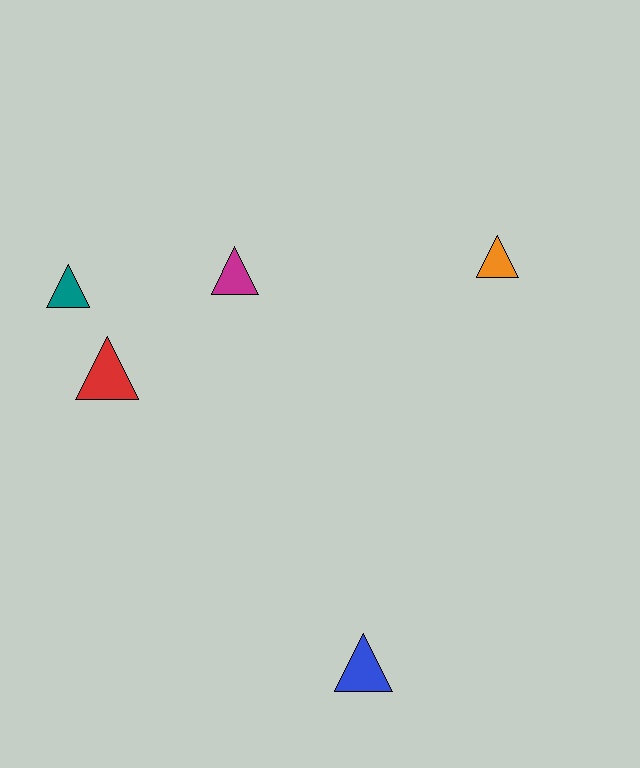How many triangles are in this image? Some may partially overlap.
There are 5 triangles.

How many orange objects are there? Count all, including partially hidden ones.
There is 1 orange object.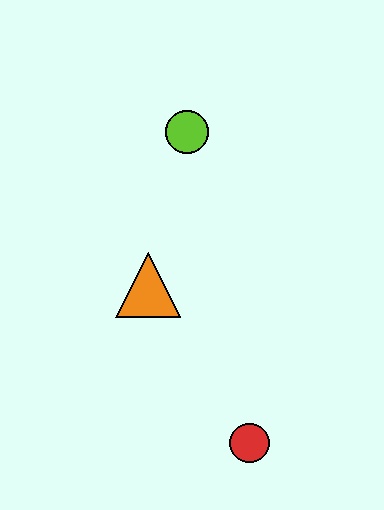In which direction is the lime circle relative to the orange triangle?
The lime circle is above the orange triangle.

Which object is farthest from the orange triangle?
The red circle is farthest from the orange triangle.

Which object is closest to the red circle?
The orange triangle is closest to the red circle.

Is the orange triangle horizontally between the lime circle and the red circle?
No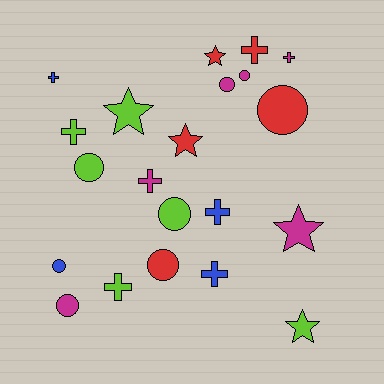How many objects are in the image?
There are 21 objects.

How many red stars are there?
There are 2 red stars.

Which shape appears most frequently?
Cross, with 8 objects.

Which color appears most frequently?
Lime, with 6 objects.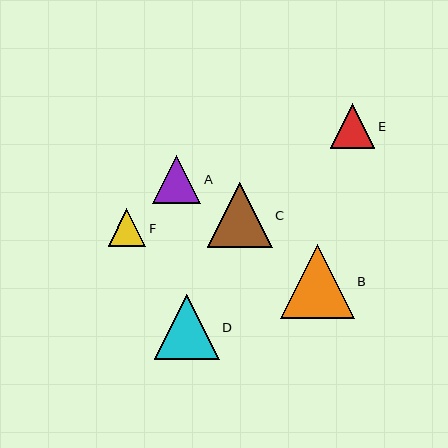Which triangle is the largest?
Triangle B is the largest with a size of approximately 74 pixels.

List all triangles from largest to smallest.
From largest to smallest: B, D, C, A, E, F.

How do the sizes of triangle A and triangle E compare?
Triangle A and triangle E are approximately the same size.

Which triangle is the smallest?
Triangle F is the smallest with a size of approximately 37 pixels.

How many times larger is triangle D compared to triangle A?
Triangle D is approximately 1.4 times the size of triangle A.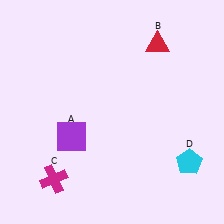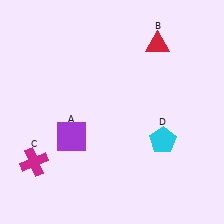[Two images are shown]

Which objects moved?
The objects that moved are: the magenta cross (C), the cyan pentagon (D).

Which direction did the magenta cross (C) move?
The magenta cross (C) moved left.